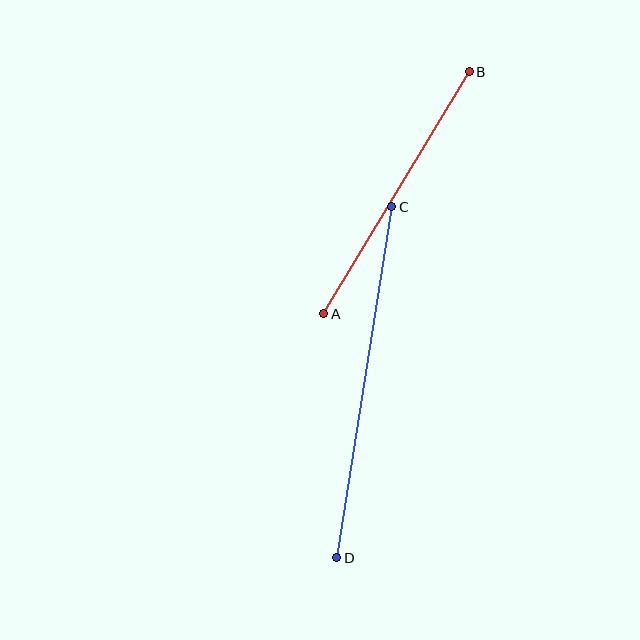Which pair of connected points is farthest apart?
Points C and D are farthest apart.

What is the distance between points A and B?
The distance is approximately 283 pixels.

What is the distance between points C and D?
The distance is approximately 355 pixels.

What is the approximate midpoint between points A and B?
The midpoint is at approximately (397, 193) pixels.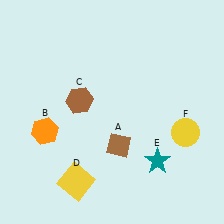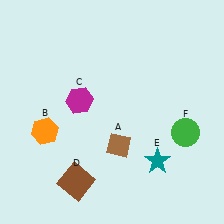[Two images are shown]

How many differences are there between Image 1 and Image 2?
There are 3 differences between the two images.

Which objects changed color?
C changed from brown to magenta. D changed from yellow to brown. F changed from yellow to green.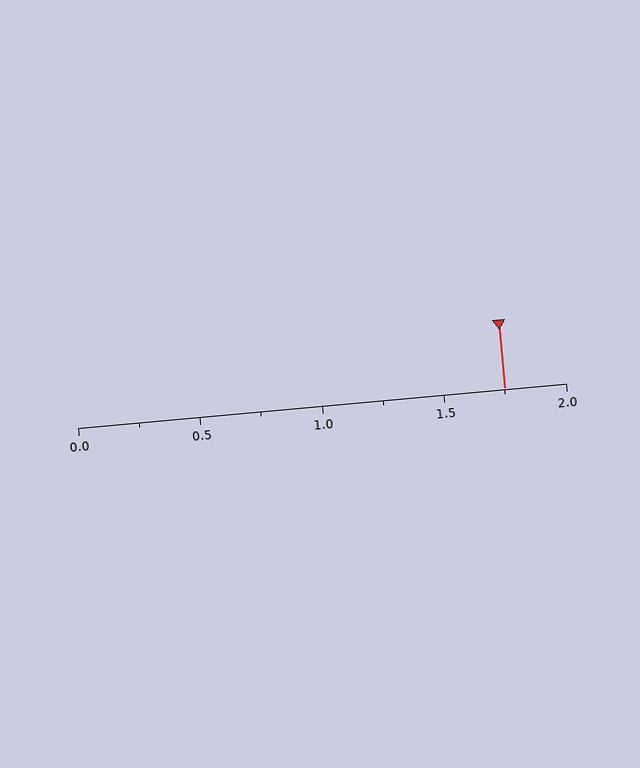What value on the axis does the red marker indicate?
The marker indicates approximately 1.75.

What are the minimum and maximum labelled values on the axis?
The axis runs from 0.0 to 2.0.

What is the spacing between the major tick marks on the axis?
The major ticks are spaced 0.5 apart.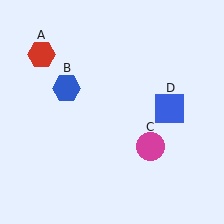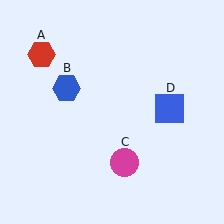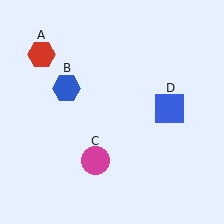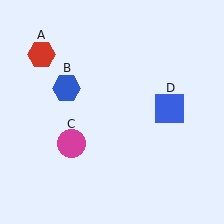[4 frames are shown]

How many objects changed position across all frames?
1 object changed position: magenta circle (object C).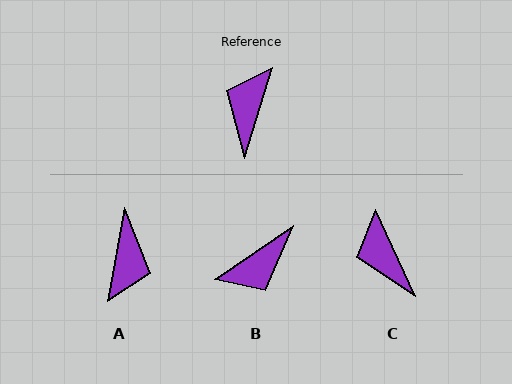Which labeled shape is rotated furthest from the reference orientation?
A, about 173 degrees away.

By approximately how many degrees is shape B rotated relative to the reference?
Approximately 142 degrees counter-clockwise.